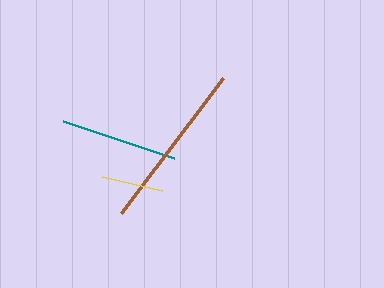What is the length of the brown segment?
The brown segment is approximately 170 pixels long.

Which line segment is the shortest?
The yellow line is the shortest at approximately 62 pixels.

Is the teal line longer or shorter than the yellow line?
The teal line is longer than the yellow line.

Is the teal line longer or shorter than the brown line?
The brown line is longer than the teal line.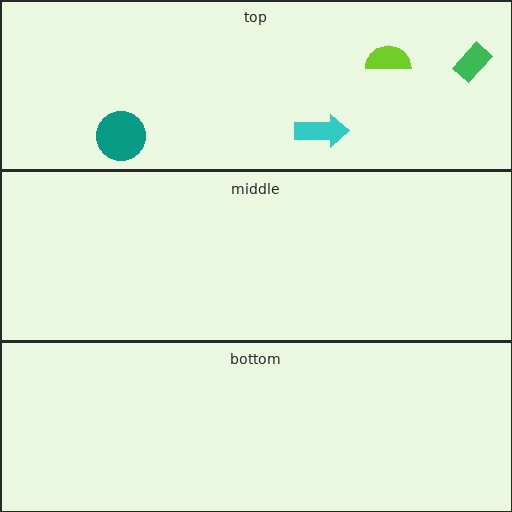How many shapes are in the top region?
4.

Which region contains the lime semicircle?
The top region.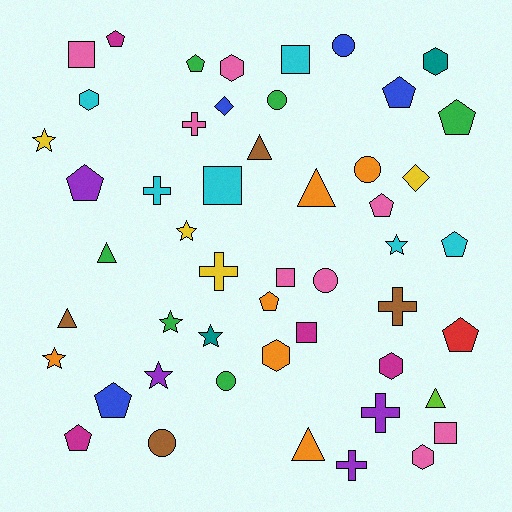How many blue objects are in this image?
There are 4 blue objects.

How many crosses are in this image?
There are 6 crosses.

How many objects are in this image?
There are 50 objects.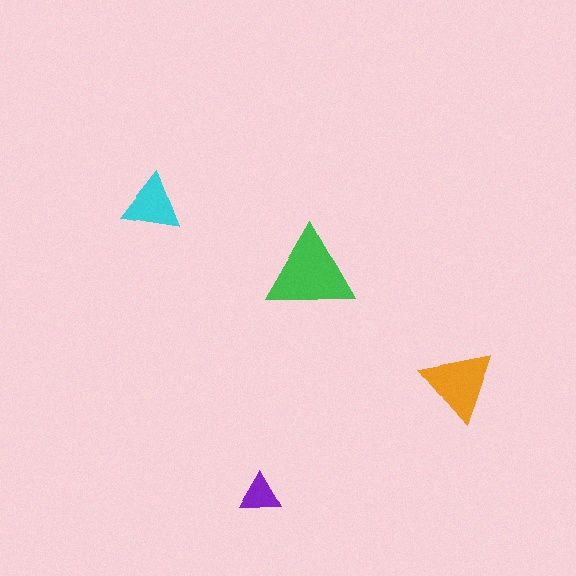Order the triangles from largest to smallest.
the green one, the orange one, the cyan one, the purple one.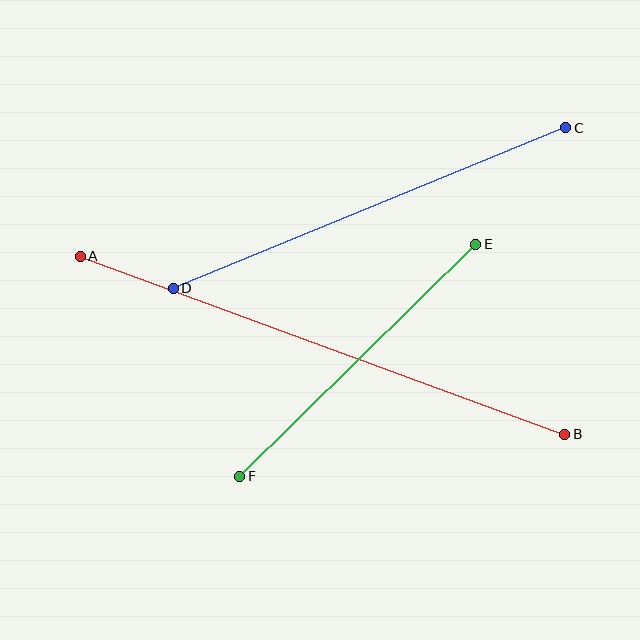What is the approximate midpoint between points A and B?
The midpoint is at approximately (323, 345) pixels.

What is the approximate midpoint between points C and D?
The midpoint is at approximately (370, 208) pixels.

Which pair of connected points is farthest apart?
Points A and B are farthest apart.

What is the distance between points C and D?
The distance is approximately 424 pixels.